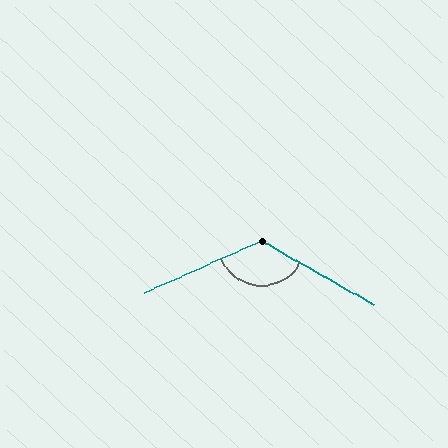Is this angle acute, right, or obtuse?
It is obtuse.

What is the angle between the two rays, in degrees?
Approximately 126 degrees.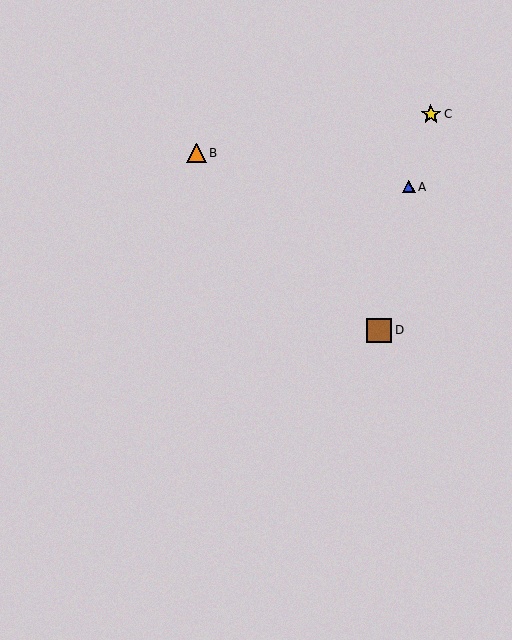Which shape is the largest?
The brown square (labeled D) is the largest.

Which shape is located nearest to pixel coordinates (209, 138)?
The orange triangle (labeled B) at (196, 153) is nearest to that location.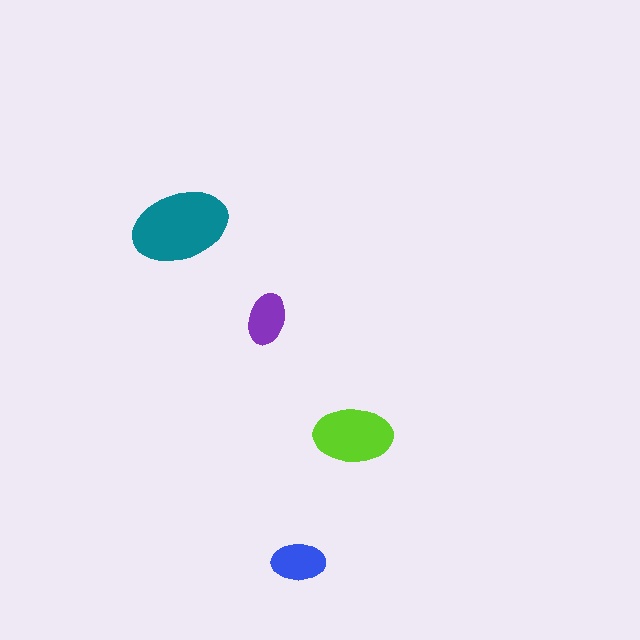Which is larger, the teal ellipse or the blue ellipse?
The teal one.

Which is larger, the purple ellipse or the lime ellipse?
The lime one.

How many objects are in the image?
There are 4 objects in the image.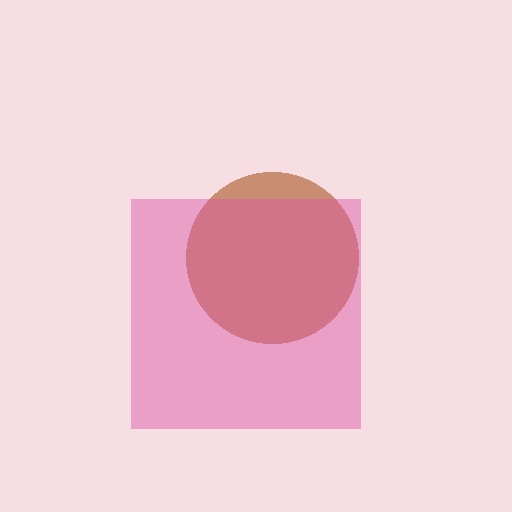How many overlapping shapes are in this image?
There are 2 overlapping shapes in the image.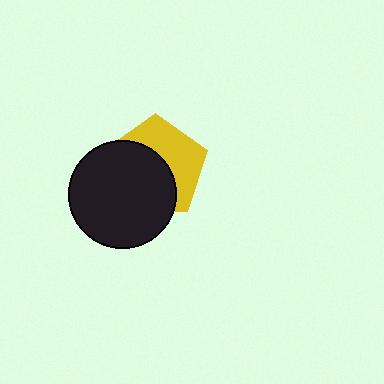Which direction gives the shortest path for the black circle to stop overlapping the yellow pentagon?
Moving toward the lower-left gives the shortest separation.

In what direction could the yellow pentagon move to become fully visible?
The yellow pentagon could move toward the upper-right. That would shift it out from behind the black circle entirely.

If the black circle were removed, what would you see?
You would see the complete yellow pentagon.